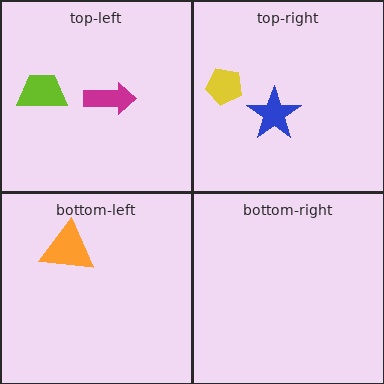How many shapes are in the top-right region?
2.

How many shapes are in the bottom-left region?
1.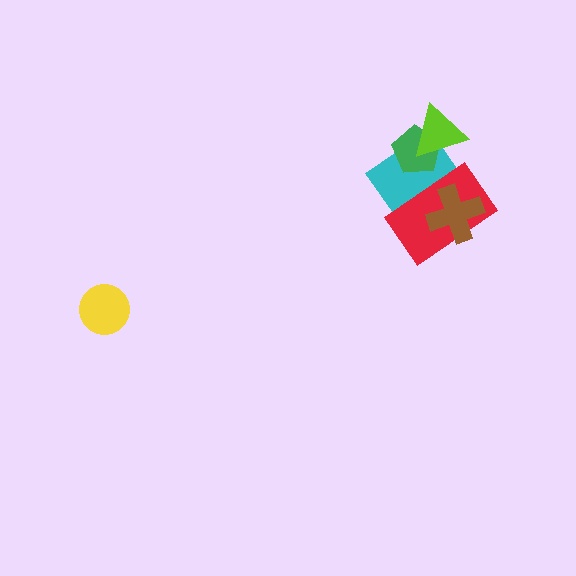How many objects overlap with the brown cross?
1 object overlaps with the brown cross.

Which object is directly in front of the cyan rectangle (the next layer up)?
The green pentagon is directly in front of the cyan rectangle.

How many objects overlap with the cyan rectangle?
3 objects overlap with the cyan rectangle.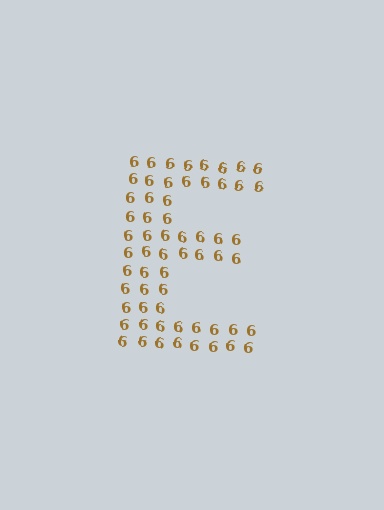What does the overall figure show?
The overall figure shows the letter E.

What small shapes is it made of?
It is made of small digit 6's.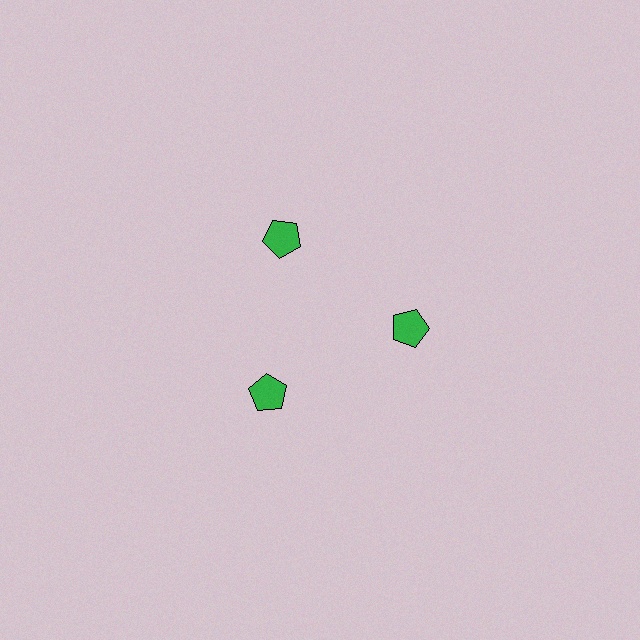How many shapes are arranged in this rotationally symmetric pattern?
There are 3 shapes, arranged in 3 groups of 1.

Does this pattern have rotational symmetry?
Yes, this pattern has 3-fold rotational symmetry. It looks the same after rotating 120 degrees around the center.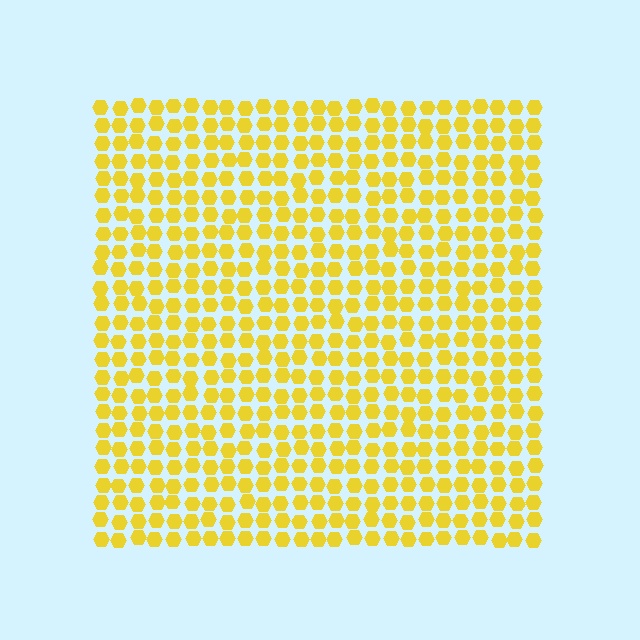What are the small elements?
The small elements are hexagons.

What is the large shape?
The large shape is a square.